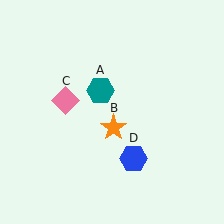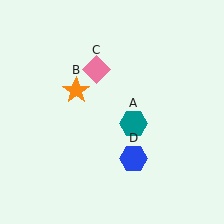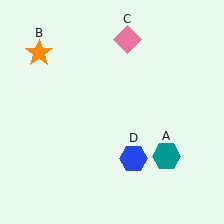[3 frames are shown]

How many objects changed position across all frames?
3 objects changed position: teal hexagon (object A), orange star (object B), pink diamond (object C).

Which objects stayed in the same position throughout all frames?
Blue hexagon (object D) remained stationary.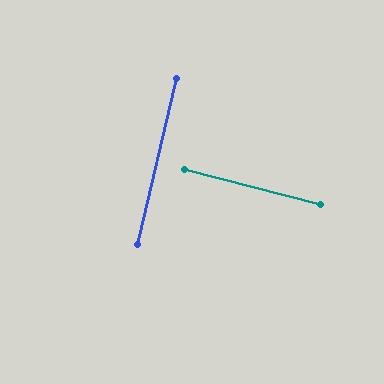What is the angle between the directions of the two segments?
Approximately 89 degrees.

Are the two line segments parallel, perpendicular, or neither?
Perpendicular — they meet at approximately 89°.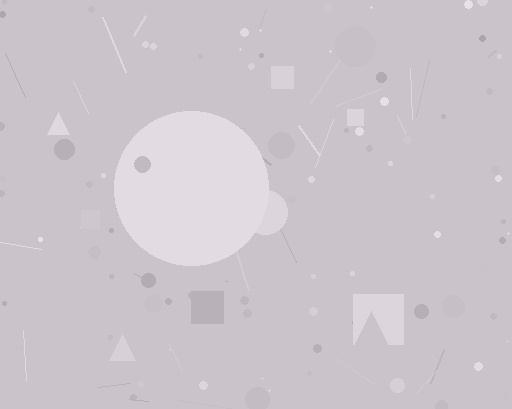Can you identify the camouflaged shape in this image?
The camouflaged shape is a circle.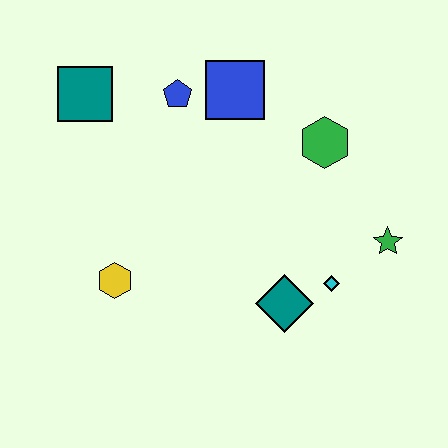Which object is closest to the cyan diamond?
The teal diamond is closest to the cyan diamond.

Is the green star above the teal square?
No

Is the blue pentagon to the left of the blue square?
Yes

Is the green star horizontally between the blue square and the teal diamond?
No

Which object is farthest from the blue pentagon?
The green star is farthest from the blue pentagon.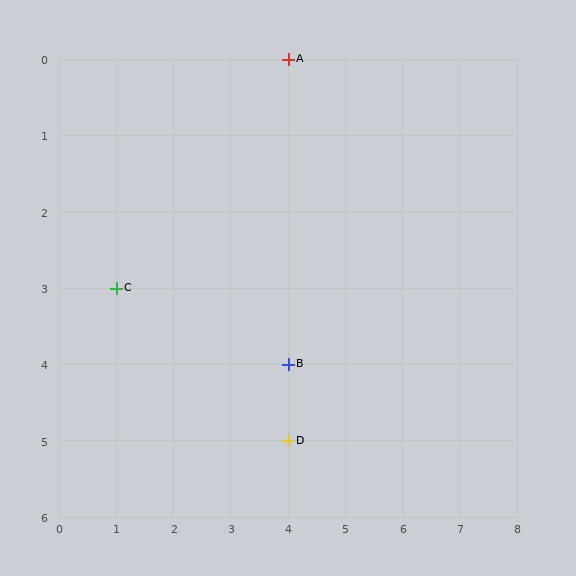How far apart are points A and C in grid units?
Points A and C are 3 columns and 3 rows apart (about 4.2 grid units diagonally).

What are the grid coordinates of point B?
Point B is at grid coordinates (4, 4).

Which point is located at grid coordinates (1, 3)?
Point C is at (1, 3).